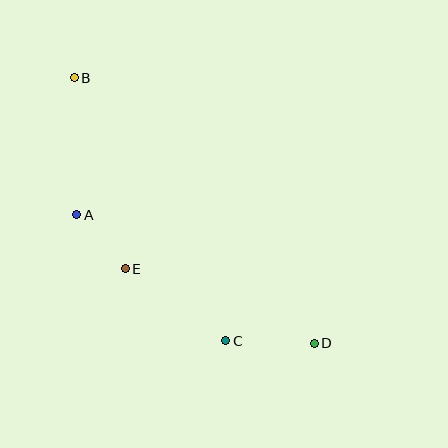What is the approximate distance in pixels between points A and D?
The distance between A and D is approximately 270 pixels.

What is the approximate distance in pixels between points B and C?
The distance between B and C is approximately 303 pixels.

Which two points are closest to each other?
Points A and E are closest to each other.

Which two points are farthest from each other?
Points B and D are farthest from each other.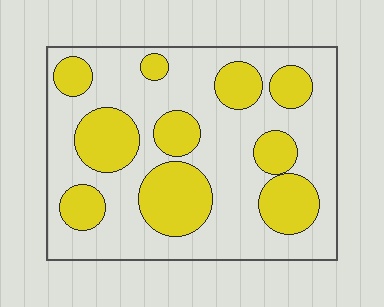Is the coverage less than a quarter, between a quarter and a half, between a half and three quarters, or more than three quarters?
Between a quarter and a half.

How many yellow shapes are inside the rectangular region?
10.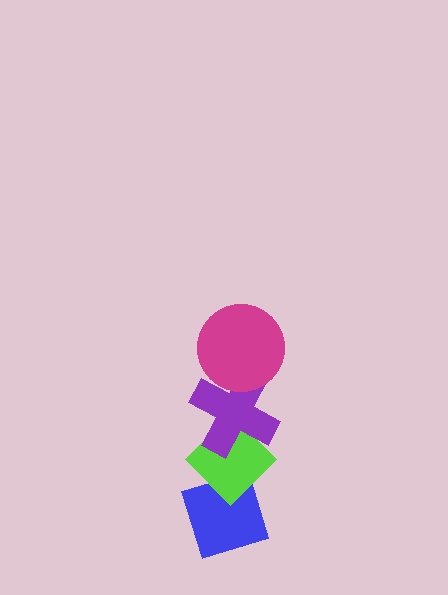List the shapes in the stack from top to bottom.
From top to bottom: the magenta circle, the purple cross, the lime diamond, the blue diamond.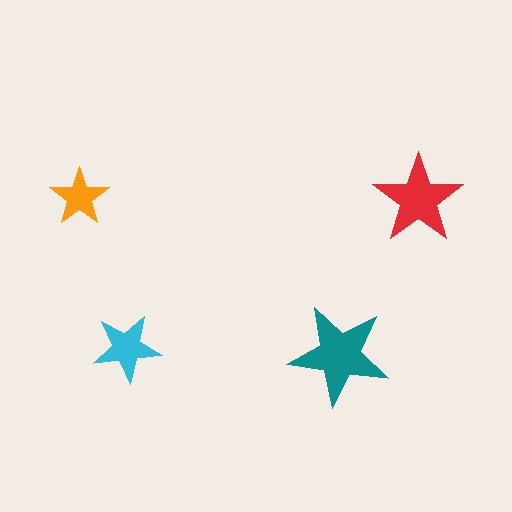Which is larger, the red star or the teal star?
The teal one.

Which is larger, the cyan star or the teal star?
The teal one.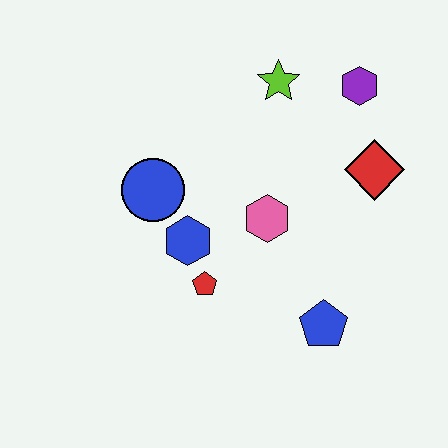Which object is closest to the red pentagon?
The blue hexagon is closest to the red pentagon.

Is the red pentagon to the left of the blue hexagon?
No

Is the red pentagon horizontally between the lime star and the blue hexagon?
Yes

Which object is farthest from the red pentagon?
The purple hexagon is farthest from the red pentagon.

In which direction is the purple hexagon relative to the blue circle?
The purple hexagon is to the right of the blue circle.